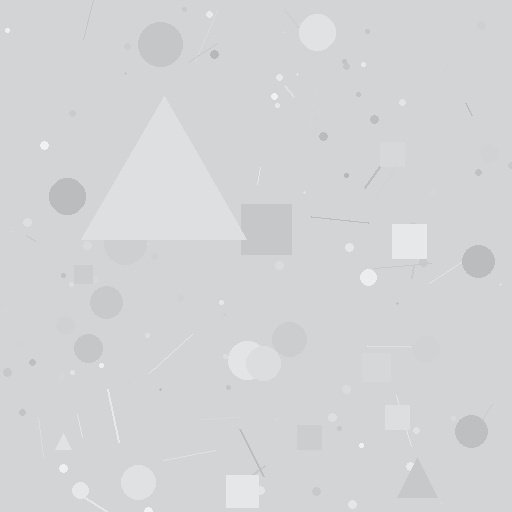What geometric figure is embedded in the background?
A triangle is embedded in the background.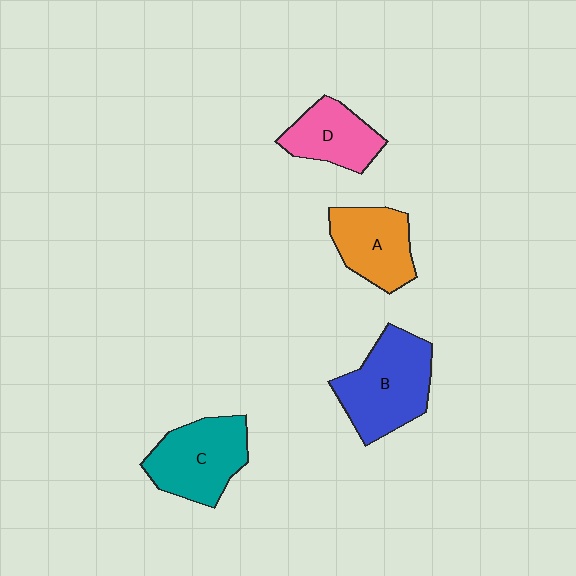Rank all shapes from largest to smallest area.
From largest to smallest: B (blue), C (teal), A (orange), D (pink).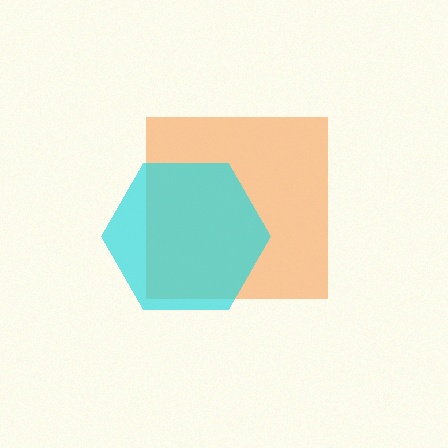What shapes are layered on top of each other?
The layered shapes are: an orange square, a cyan hexagon.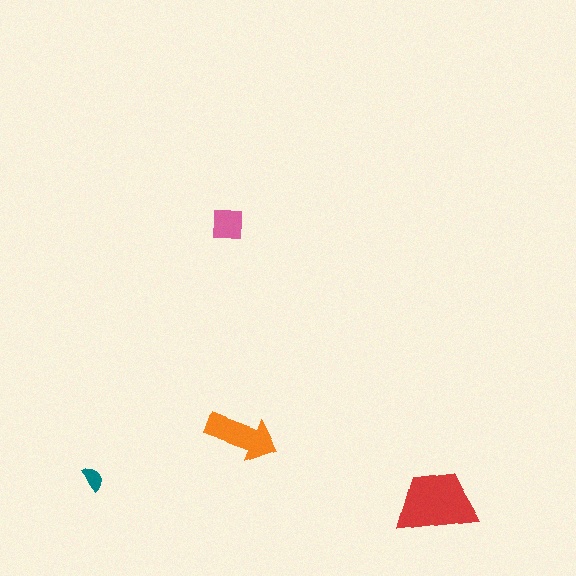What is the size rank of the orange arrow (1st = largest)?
2nd.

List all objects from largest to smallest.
The red trapezoid, the orange arrow, the pink square, the teal semicircle.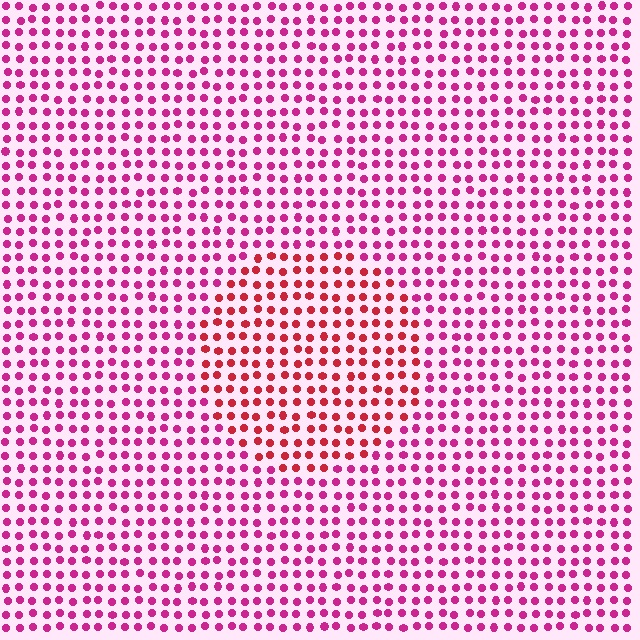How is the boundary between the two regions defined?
The boundary is defined purely by a slight shift in hue (about 31 degrees). Spacing, size, and orientation are identical on both sides.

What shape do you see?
I see a circle.